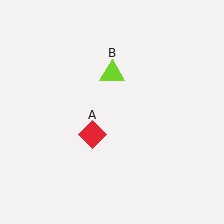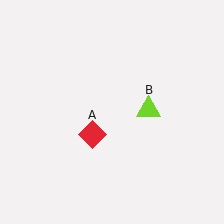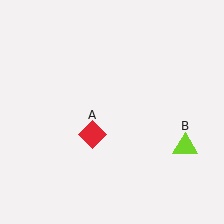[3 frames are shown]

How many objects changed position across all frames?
1 object changed position: lime triangle (object B).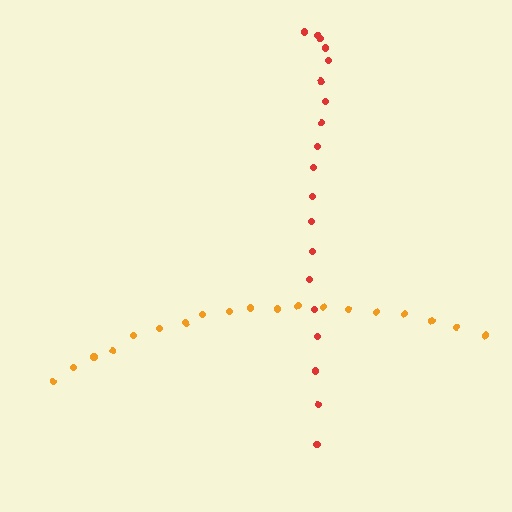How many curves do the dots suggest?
There are 2 distinct paths.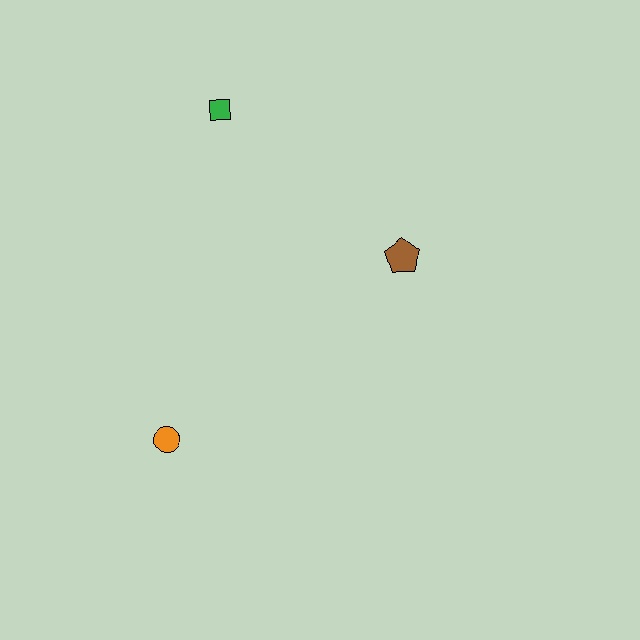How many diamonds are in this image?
There are no diamonds.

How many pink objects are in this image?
There are no pink objects.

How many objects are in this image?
There are 3 objects.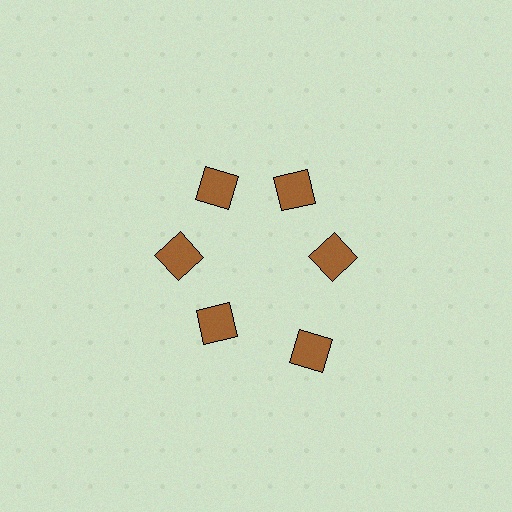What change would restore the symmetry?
The symmetry would be restored by moving it inward, back onto the ring so that all 6 diamonds sit at equal angles and equal distance from the center.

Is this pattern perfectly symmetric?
No. The 6 brown diamonds are arranged in a ring, but one element near the 5 o'clock position is pushed outward from the center, breaking the 6-fold rotational symmetry.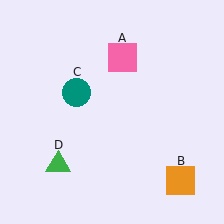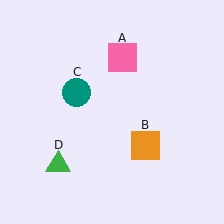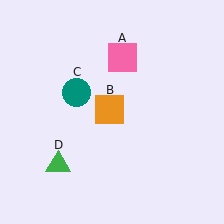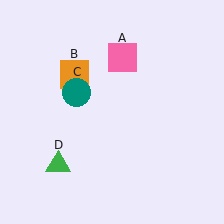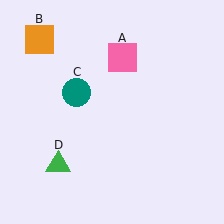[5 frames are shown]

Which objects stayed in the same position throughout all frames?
Pink square (object A) and teal circle (object C) and green triangle (object D) remained stationary.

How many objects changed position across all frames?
1 object changed position: orange square (object B).